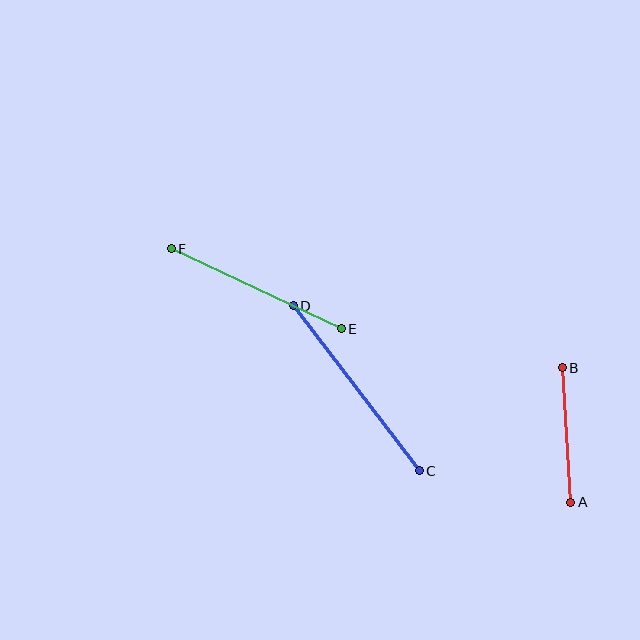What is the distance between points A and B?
The distance is approximately 135 pixels.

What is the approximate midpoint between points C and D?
The midpoint is at approximately (356, 388) pixels.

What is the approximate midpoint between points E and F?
The midpoint is at approximately (256, 289) pixels.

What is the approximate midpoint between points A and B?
The midpoint is at approximately (566, 435) pixels.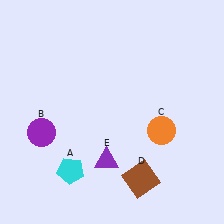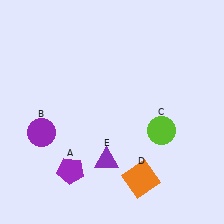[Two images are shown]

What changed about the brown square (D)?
In Image 1, D is brown. In Image 2, it changed to orange.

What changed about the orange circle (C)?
In Image 1, C is orange. In Image 2, it changed to lime.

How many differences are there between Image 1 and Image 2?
There are 3 differences between the two images.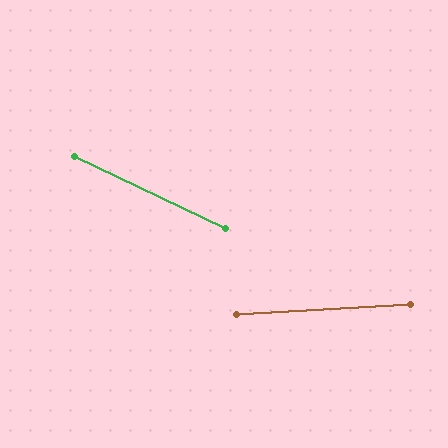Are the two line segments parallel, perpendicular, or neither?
Neither parallel nor perpendicular — they differ by about 29°.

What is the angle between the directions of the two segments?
Approximately 29 degrees.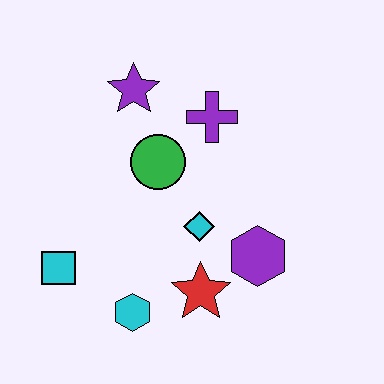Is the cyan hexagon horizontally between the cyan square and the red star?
Yes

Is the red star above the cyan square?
No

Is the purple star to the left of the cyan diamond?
Yes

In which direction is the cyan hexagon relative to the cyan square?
The cyan hexagon is to the right of the cyan square.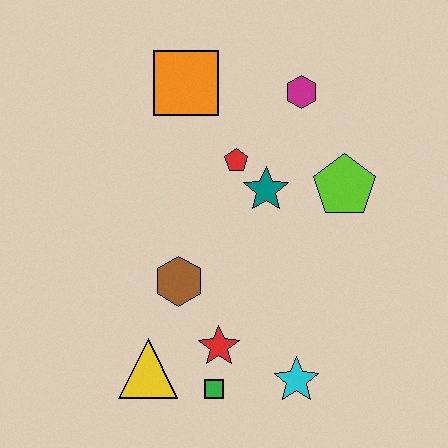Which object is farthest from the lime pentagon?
The yellow triangle is farthest from the lime pentagon.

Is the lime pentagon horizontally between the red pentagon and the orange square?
No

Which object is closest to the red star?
The green square is closest to the red star.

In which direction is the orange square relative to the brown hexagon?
The orange square is above the brown hexagon.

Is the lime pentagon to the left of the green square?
No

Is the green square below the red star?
Yes